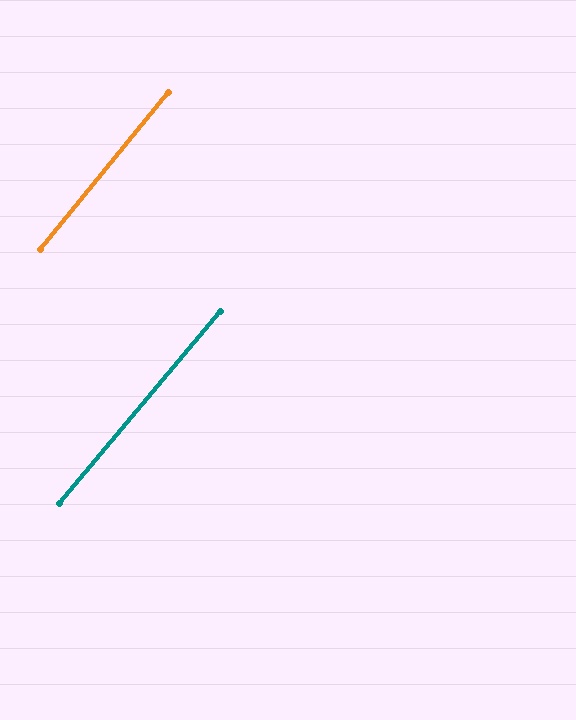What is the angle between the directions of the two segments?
Approximately 1 degree.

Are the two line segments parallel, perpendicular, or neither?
Parallel — their directions differ by only 0.5°.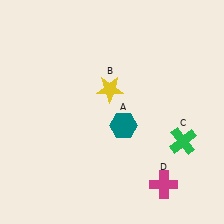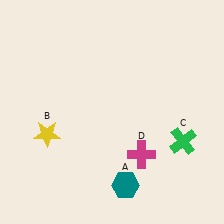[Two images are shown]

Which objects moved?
The objects that moved are: the teal hexagon (A), the yellow star (B), the magenta cross (D).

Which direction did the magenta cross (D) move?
The magenta cross (D) moved up.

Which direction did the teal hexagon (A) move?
The teal hexagon (A) moved down.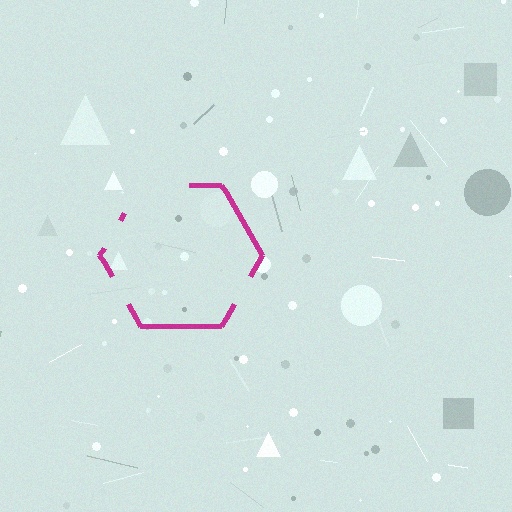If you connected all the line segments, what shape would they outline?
They would outline a hexagon.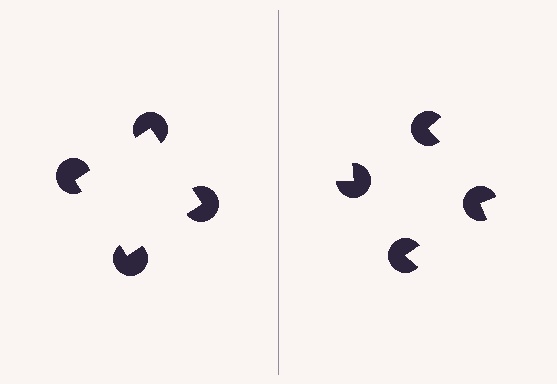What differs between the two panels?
The pac-man discs are positioned identically on both sides; only the wedge orientations differ. On the left they align to a square; on the right they are misaligned.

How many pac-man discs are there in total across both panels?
8 — 4 on each side.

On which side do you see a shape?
An illusory square appears on the left side. On the right side the wedge cuts are rotated, so no coherent shape forms.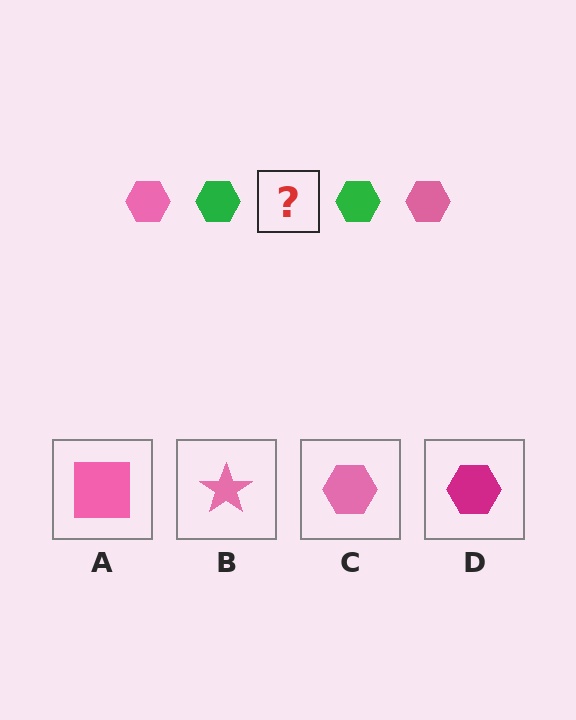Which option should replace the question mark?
Option C.